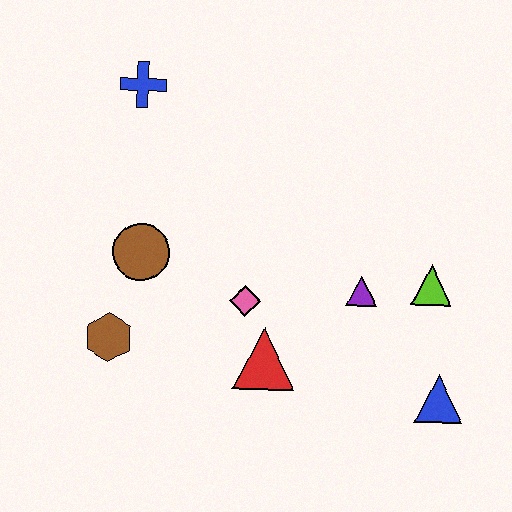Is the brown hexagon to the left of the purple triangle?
Yes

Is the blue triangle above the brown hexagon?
No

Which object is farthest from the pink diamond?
The blue cross is farthest from the pink diamond.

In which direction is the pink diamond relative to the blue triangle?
The pink diamond is to the left of the blue triangle.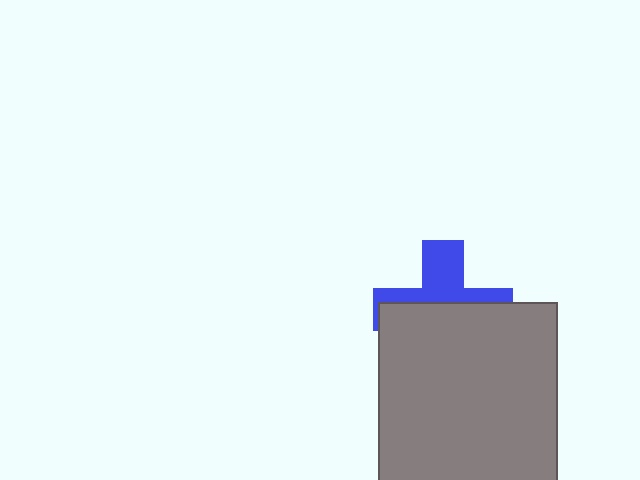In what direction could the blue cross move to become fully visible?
The blue cross could move up. That would shift it out from behind the gray square entirely.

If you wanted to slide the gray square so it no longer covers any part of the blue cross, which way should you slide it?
Slide it down — that is the most direct way to separate the two shapes.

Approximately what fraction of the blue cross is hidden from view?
Roughly 60% of the blue cross is hidden behind the gray square.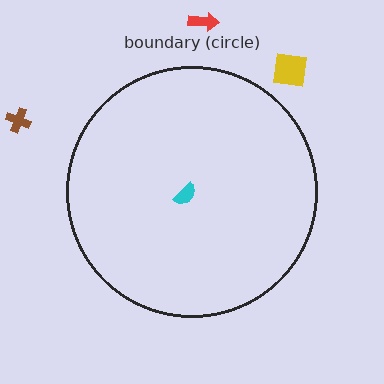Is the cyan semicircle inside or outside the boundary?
Inside.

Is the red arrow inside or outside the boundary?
Outside.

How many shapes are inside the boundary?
1 inside, 3 outside.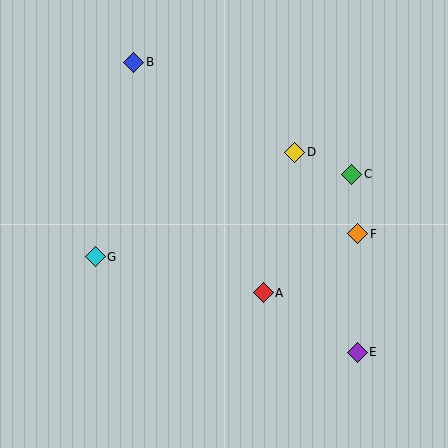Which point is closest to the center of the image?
Point A at (263, 293) is closest to the center.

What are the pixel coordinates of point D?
Point D is at (295, 152).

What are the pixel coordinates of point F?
Point F is at (358, 234).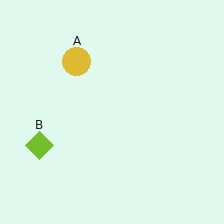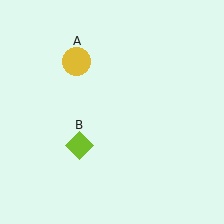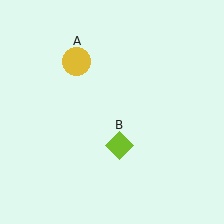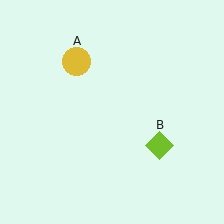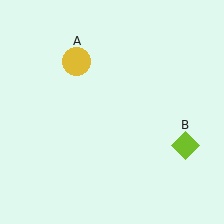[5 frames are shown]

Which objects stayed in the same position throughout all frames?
Yellow circle (object A) remained stationary.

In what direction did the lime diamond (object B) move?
The lime diamond (object B) moved right.